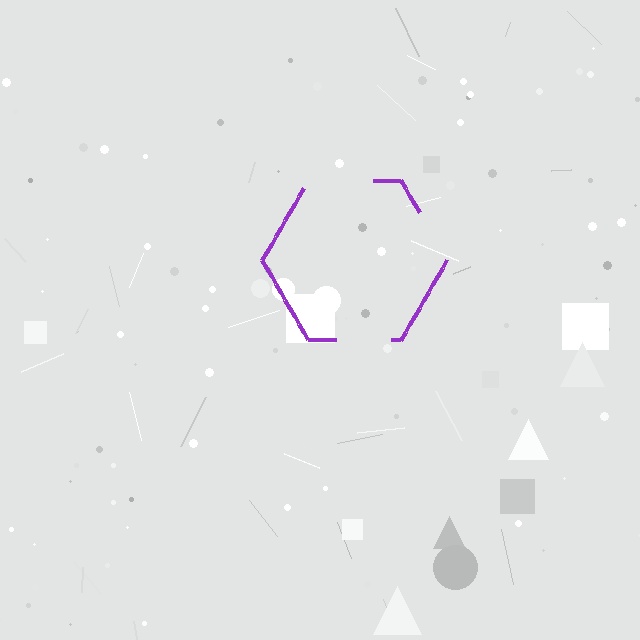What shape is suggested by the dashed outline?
The dashed outline suggests a hexagon.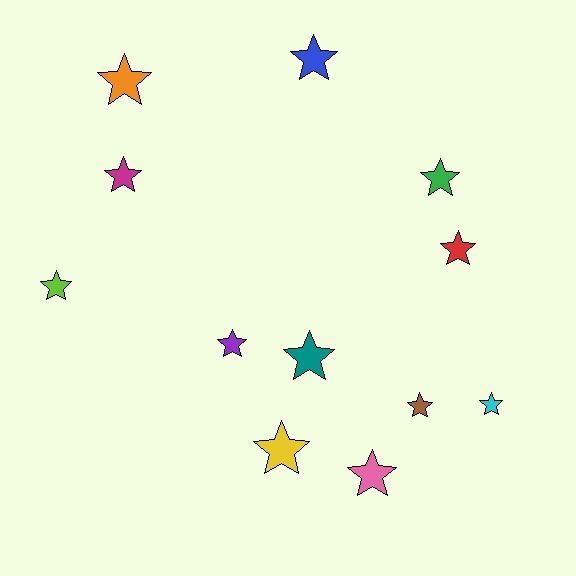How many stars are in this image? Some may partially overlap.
There are 12 stars.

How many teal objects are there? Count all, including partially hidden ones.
There is 1 teal object.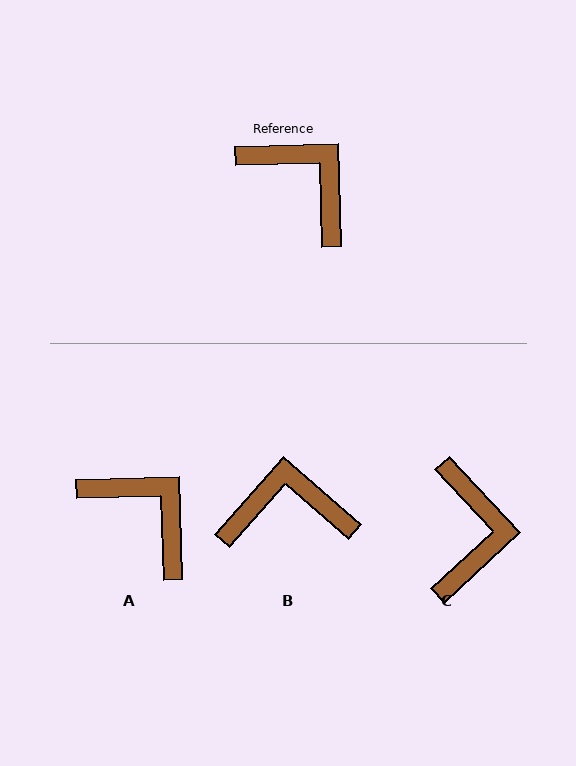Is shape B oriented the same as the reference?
No, it is off by about 47 degrees.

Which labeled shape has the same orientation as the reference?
A.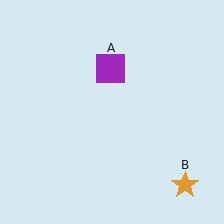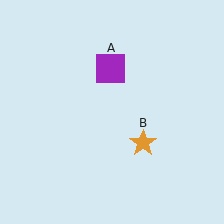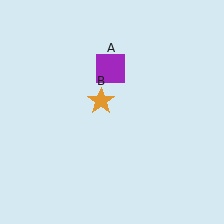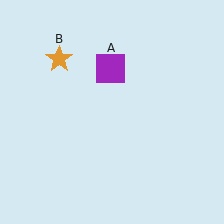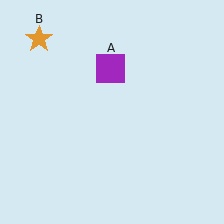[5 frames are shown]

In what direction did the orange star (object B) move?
The orange star (object B) moved up and to the left.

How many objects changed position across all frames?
1 object changed position: orange star (object B).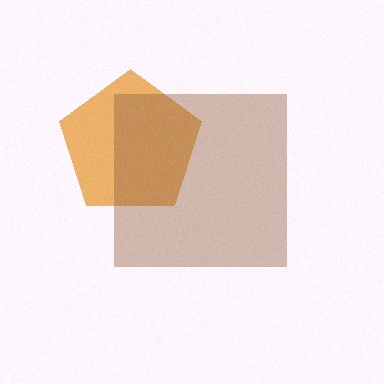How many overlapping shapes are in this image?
There are 2 overlapping shapes in the image.